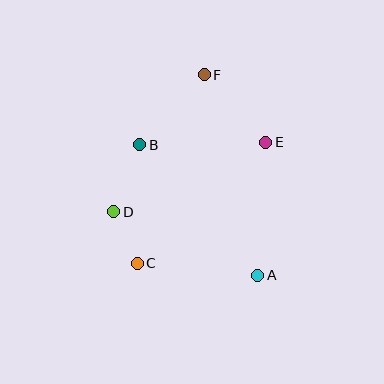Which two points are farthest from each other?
Points A and F are farthest from each other.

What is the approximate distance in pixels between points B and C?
The distance between B and C is approximately 119 pixels.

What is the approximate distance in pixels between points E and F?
The distance between E and F is approximately 91 pixels.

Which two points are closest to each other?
Points C and D are closest to each other.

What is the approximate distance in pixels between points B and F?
The distance between B and F is approximately 95 pixels.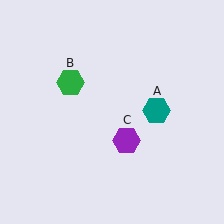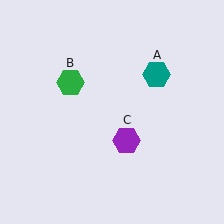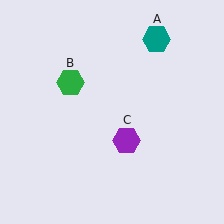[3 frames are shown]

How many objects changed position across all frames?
1 object changed position: teal hexagon (object A).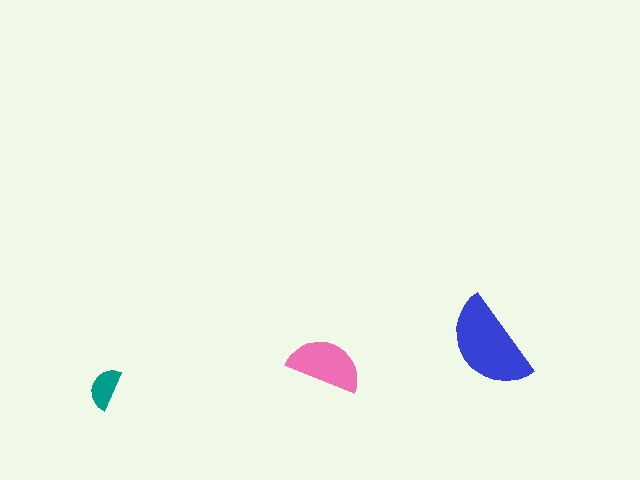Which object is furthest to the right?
The blue semicircle is rightmost.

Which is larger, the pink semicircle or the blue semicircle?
The blue one.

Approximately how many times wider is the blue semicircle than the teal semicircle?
About 2.5 times wider.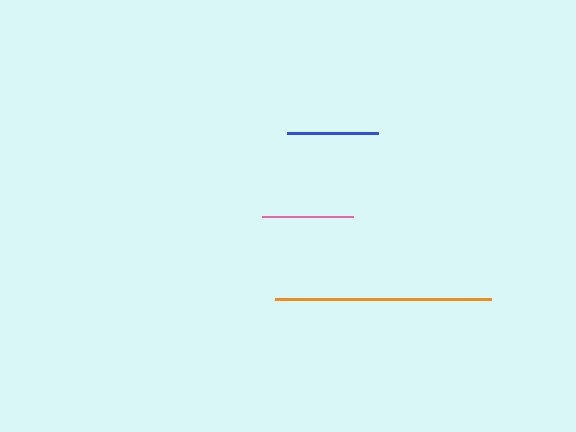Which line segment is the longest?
The orange line is the longest at approximately 216 pixels.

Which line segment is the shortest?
The pink line is the shortest at approximately 91 pixels.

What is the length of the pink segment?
The pink segment is approximately 91 pixels long.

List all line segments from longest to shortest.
From longest to shortest: orange, blue, pink.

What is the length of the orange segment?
The orange segment is approximately 216 pixels long.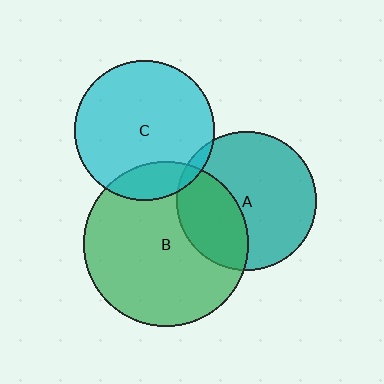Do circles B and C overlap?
Yes.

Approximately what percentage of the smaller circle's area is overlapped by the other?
Approximately 15%.